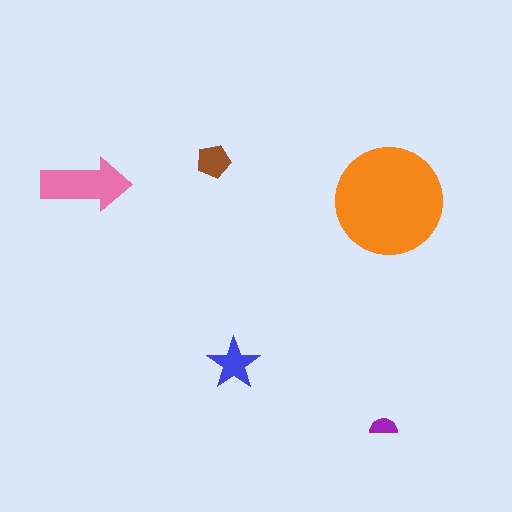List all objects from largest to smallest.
The orange circle, the pink arrow, the blue star, the brown pentagon, the purple semicircle.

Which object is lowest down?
The purple semicircle is bottommost.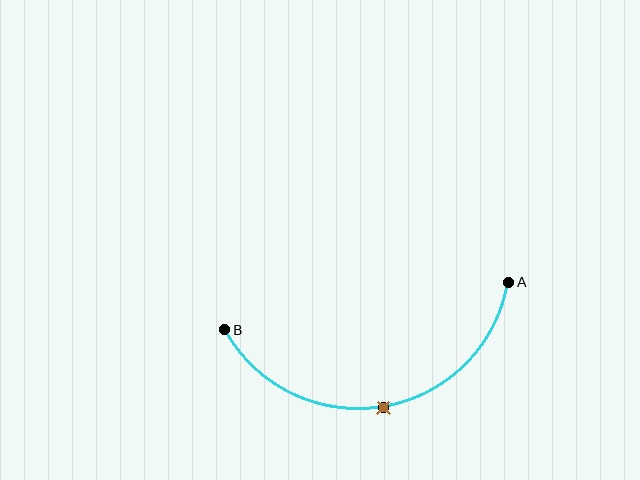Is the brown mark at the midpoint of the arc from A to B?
Yes. The brown mark lies on the arc at equal arc-length from both A and B — it is the arc midpoint.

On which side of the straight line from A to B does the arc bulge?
The arc bulges below the straight line connecting A and B.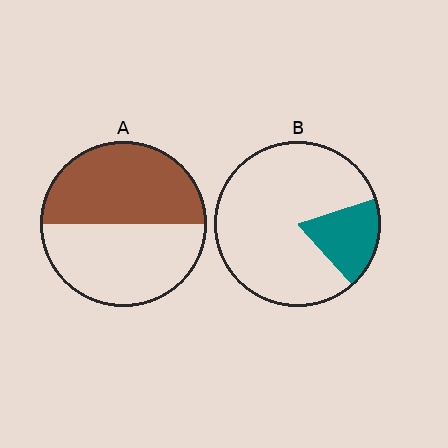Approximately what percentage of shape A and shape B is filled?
A is approximately 50% and B is approximately 20%.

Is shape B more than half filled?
No.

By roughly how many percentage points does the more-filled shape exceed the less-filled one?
By roughly 30 percentage points (A over B).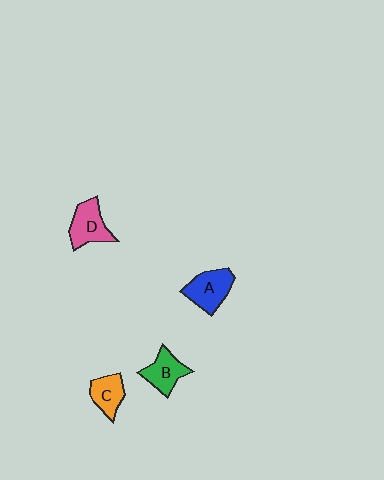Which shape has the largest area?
Shape A (blue).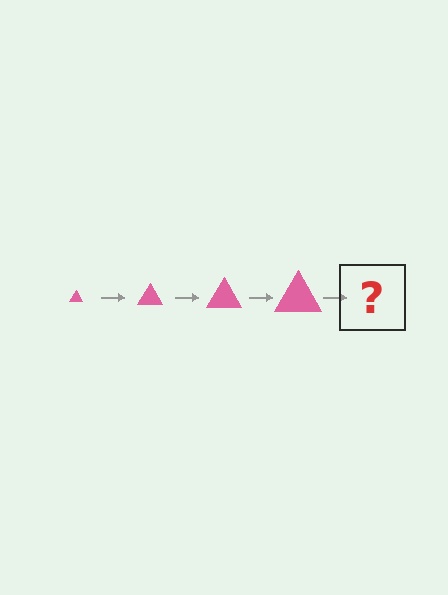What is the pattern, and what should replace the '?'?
The pattern is that the triangle gets progressively larger each step. The '?' should be a pink triangle, larger than the previous one.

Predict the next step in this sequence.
The next step is a pink triangle, larger than the previous one.